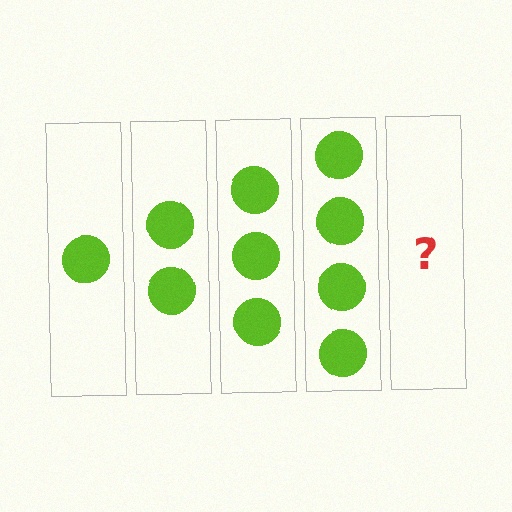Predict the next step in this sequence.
The next step is 5 circles.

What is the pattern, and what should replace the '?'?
The pattern is that each step adds one more circle. The '?' should be 5 circles.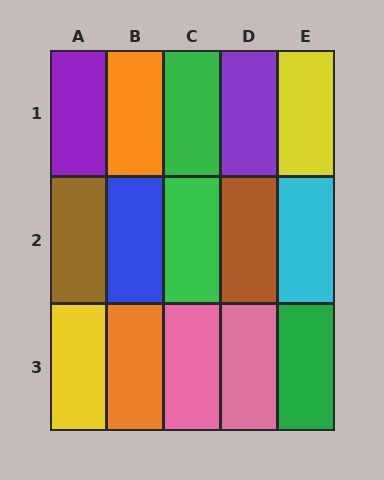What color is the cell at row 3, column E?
Green.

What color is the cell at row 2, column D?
Brown.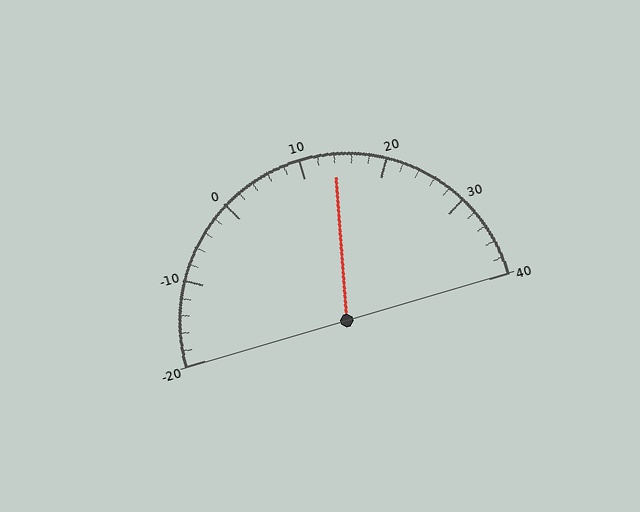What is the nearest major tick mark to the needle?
The nearest major tick mark is 10.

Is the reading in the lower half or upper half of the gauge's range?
The reading is in the upper half of the range (-20 to 40).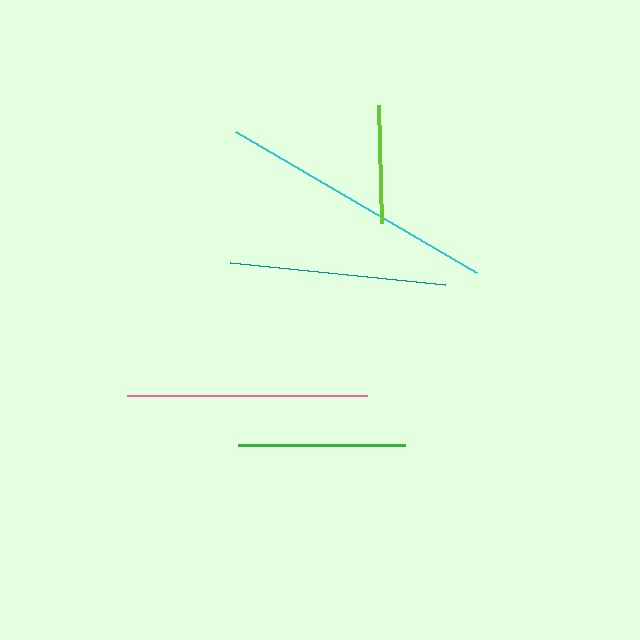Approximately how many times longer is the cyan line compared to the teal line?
The cyan line is approximately 1.3 times the length of the teal line.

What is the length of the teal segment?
The teal segment is approximately 216 pixels long.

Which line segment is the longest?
The cyan line is the longest at approximately 280 pixels.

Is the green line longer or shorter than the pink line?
The pink line is longer than the green line.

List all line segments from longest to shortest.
From longest to shortest: cyan, pink, teal, green, lime.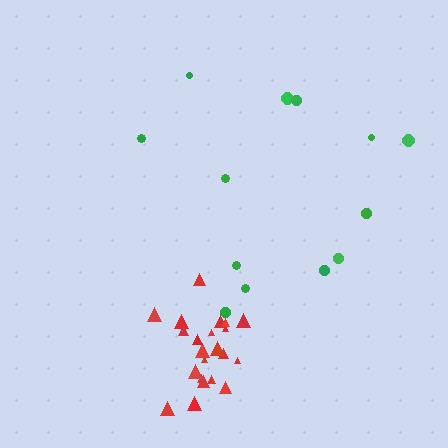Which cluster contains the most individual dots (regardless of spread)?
Red (23).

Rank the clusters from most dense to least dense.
red, green.